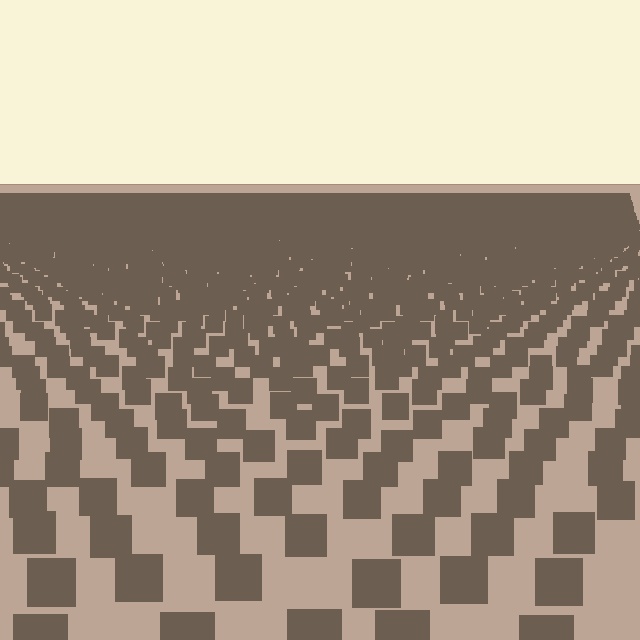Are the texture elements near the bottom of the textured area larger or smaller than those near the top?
Larger. Near the bottom, elements are closer to the viewer and appear at a bigger on-screen size.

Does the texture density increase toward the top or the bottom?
Density increases toward the top.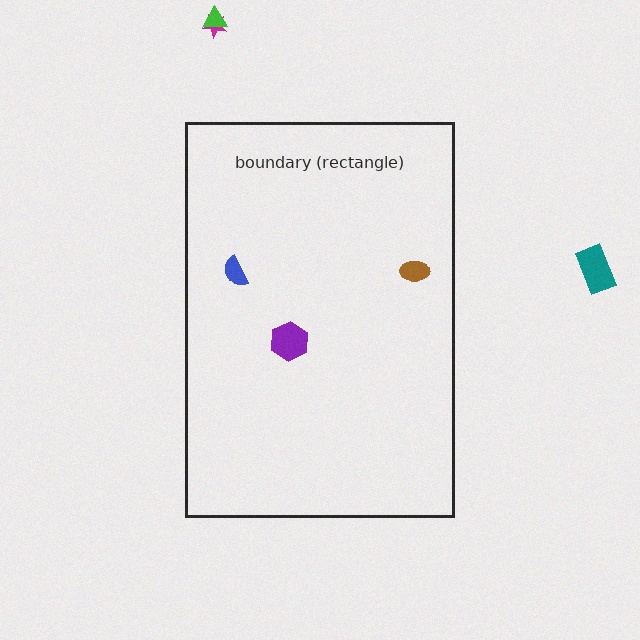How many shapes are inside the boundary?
3 inside, 3 outside.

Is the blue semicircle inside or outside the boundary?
Inside.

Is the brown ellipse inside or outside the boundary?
Inside.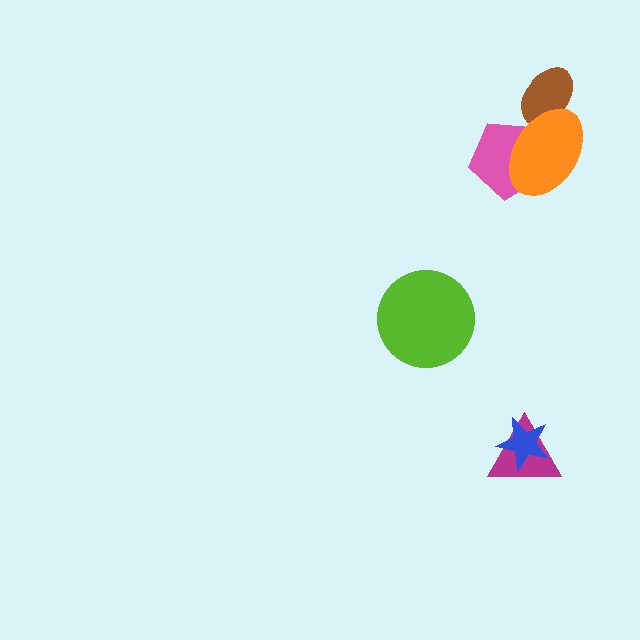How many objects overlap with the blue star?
1 object overlaps with the blue star.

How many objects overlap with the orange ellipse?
2 objects overlap with the orange ellipse.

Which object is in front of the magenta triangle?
The blue star is in front of the magenta triangle.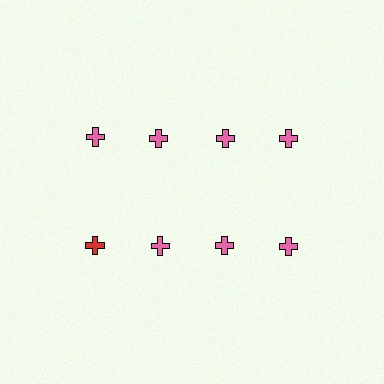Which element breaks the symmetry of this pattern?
The red cross in the second row, leftmost column breaks the symmetry. All other shapes are pink crosses.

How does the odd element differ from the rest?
It has a different color: red instead of pink.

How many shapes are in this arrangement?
There are 8 shapes arranged in a grid pattern.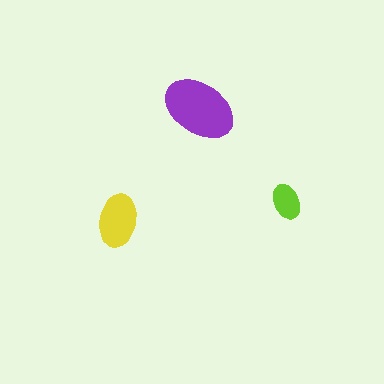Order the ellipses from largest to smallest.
the purple one, the yellow one, the lime one.